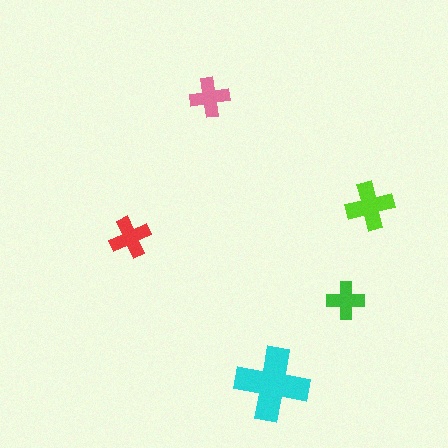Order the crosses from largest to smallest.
the cyan one, the lime one, the red one, the pink one, the green one.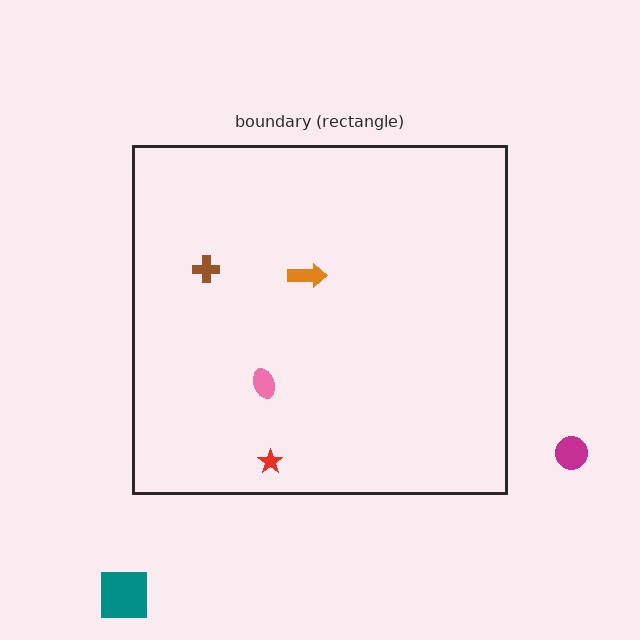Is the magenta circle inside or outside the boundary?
Outside.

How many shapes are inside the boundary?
4 inside, 2 outside.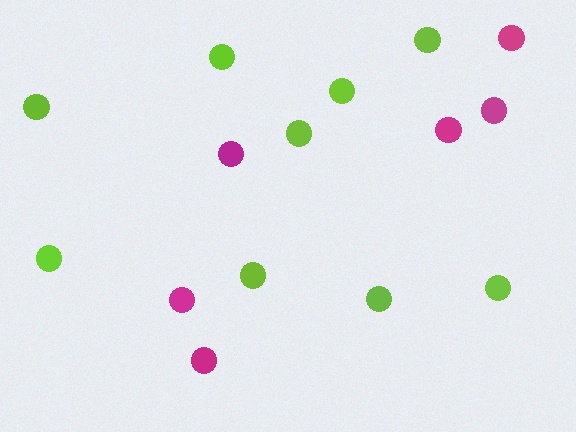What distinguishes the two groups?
There are 2 groups: one group of lime circles (9) and one group of magenta circles (6).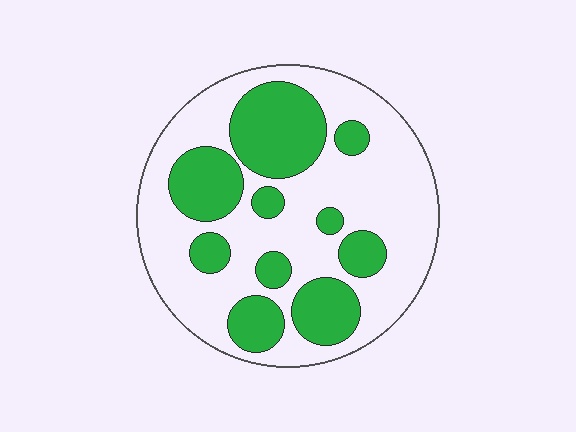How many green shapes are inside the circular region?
10.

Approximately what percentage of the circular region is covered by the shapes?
Approximately 35%.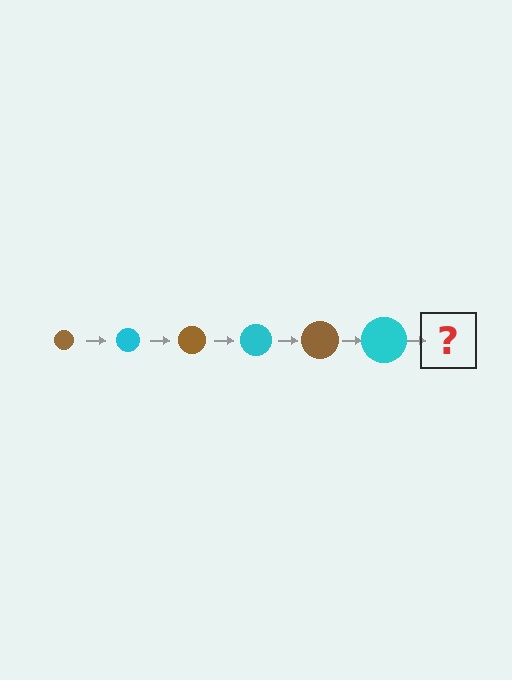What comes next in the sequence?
The next element should be a brown circle, larger than the previous one.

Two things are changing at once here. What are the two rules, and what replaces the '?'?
The two rules are that the circle grows larger each step and the color cycles through brown and cyan. The '?' should be a brown circle, larger than the previous one.